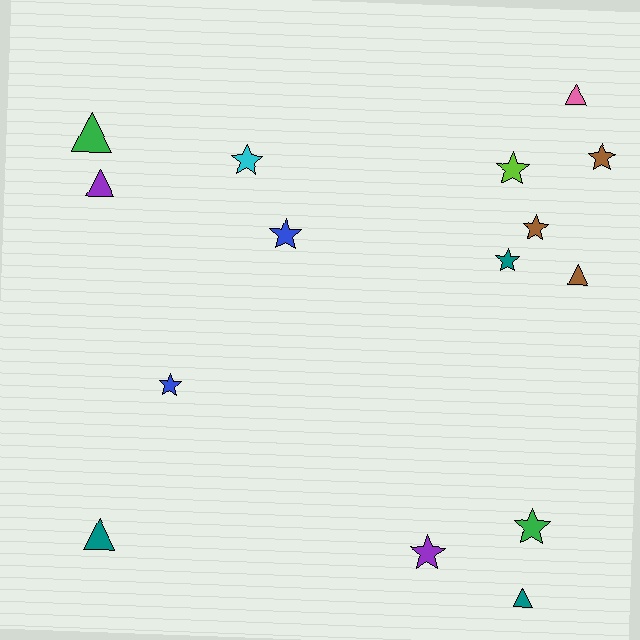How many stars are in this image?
There are 9 stars.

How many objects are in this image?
There are 15 objects.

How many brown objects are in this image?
There are 3 brown objects.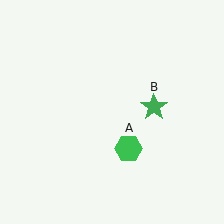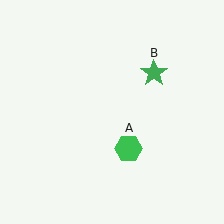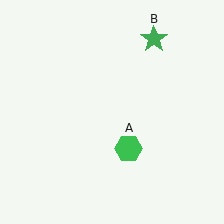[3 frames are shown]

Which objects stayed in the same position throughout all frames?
Green hexagon (object A) remained stationary.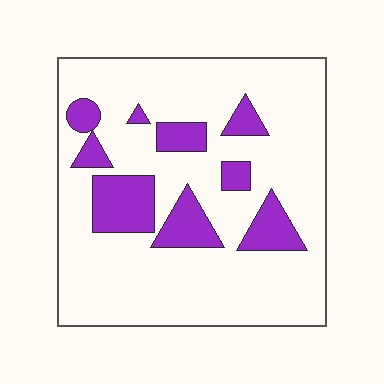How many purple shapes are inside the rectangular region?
9.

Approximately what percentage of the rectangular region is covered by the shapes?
Approximately 20%.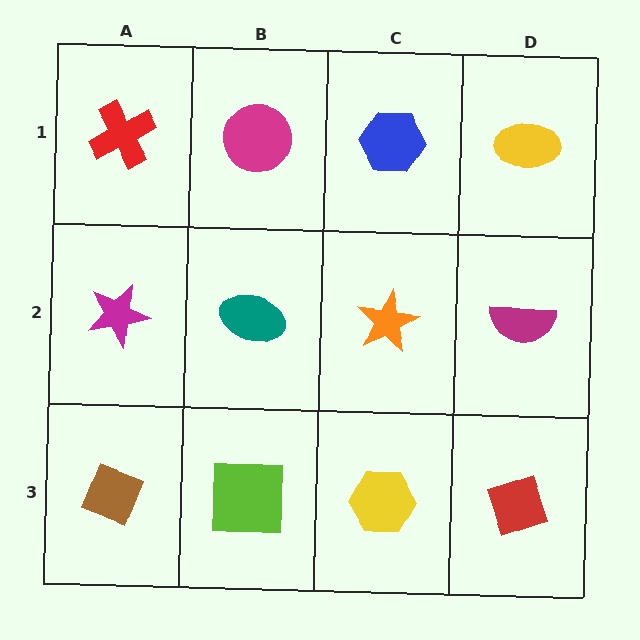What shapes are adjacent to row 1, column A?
A magenta star (row 2, column A), a magenta circle (row 1, column B).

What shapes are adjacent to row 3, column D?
A magenta semicircle (row 2, column D), a yellow hexagon (row 3, column C).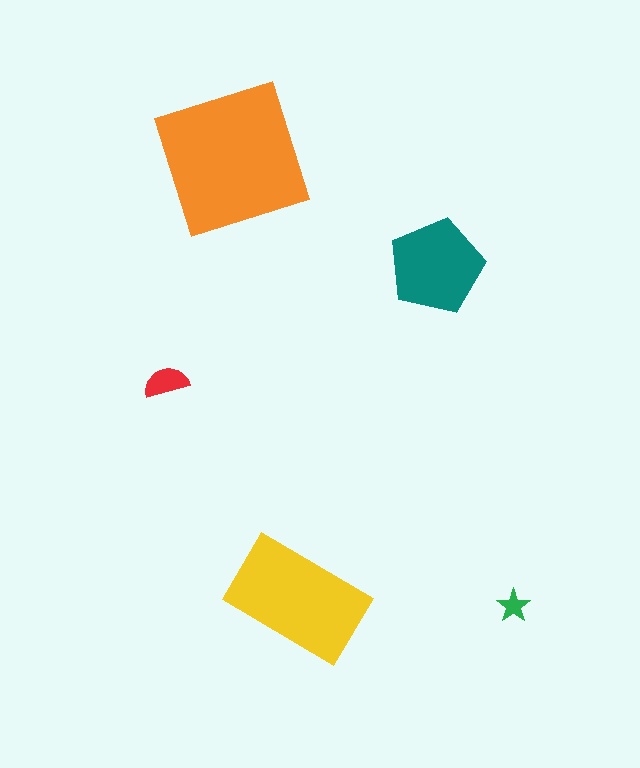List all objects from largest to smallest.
The orange square, the yellow rectangle, the teal pentagon, the red semicircle, the green star.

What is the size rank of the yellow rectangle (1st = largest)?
2nd.